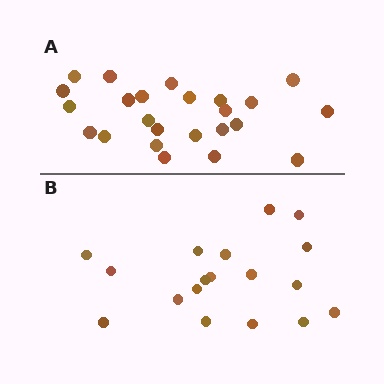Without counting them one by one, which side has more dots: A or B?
Region A (the top region) has more dots.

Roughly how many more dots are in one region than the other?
Region A has about 6 more dots than region B.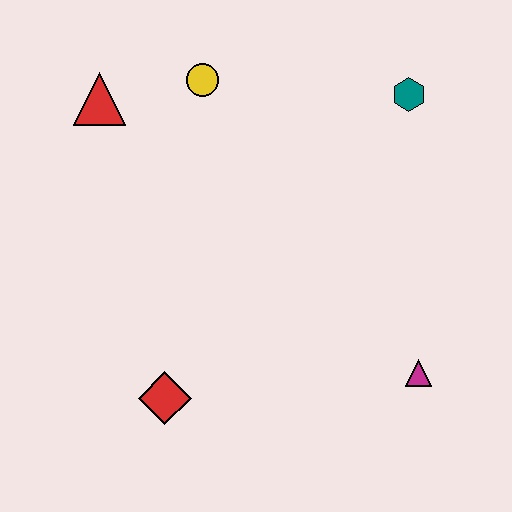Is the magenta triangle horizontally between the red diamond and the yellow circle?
No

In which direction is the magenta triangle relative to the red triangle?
The magenta triangle is to the right of the red triangle.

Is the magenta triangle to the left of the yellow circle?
No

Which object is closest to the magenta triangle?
The red diamond is closest to the magenta triangle.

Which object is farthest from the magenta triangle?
The red triangle is farthest from the magenta triangle.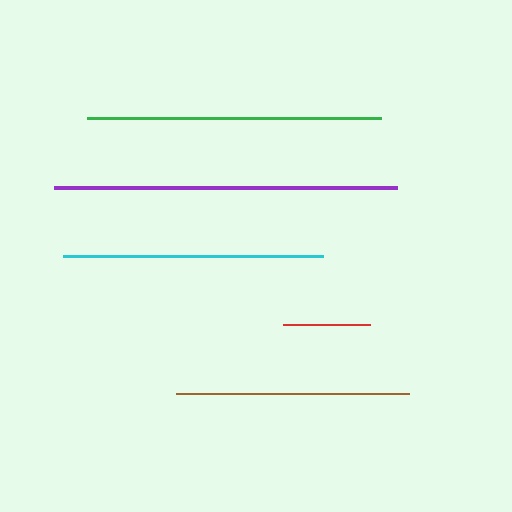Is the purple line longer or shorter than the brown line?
The purple line is longer than the brown line.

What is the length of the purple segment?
The purple segment is approximately 343 pixels long.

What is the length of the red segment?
The red segment is approximately 87 pixels long.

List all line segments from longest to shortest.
From longest to shortest: purple, green, cyan, brown, red.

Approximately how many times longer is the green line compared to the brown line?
The green line is approximately 1.3 times the length of the brown line.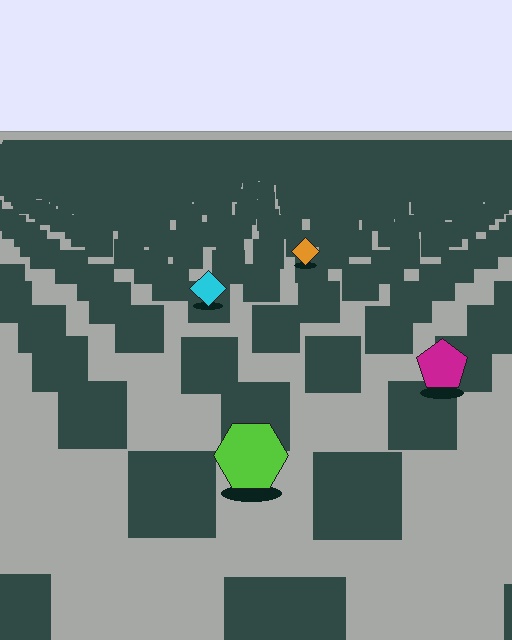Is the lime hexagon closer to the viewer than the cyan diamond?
Yes. The lime hexagon is closer — you can tell from the texture gradient: the ground texture is coarser near it.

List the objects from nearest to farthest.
From nearest to farthest: the lime hexagon, the magenta pentagon, the cyan diamond, the orange diamond.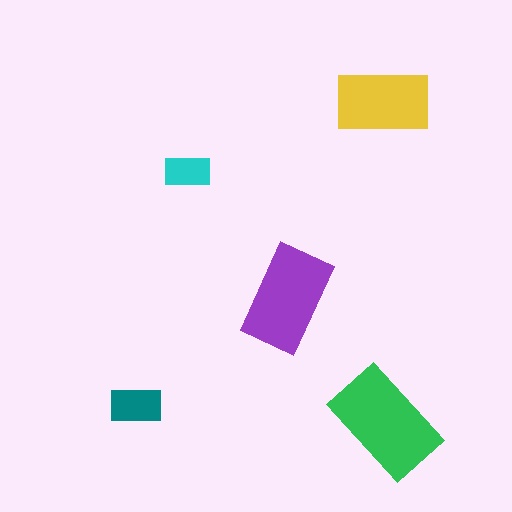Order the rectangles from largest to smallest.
the green one, the purple one, the yellow one, the teal one, the cyan one.